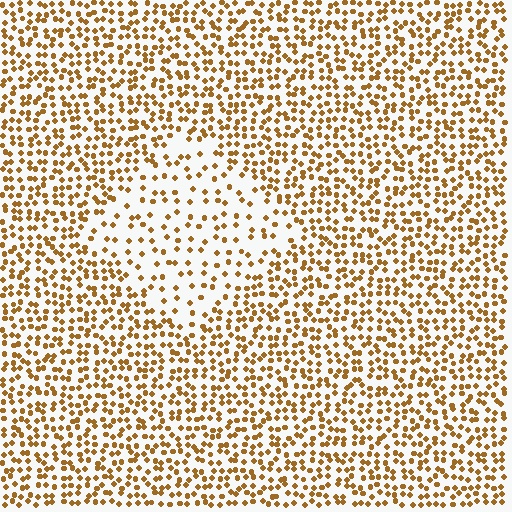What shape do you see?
I see a diamond.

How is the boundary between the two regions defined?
The boundary is defined by a change in element density (approximately 2.2x ratio). All elements are the same color, size, and shape.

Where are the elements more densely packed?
The elements are more densely packed outside the diamond boundary.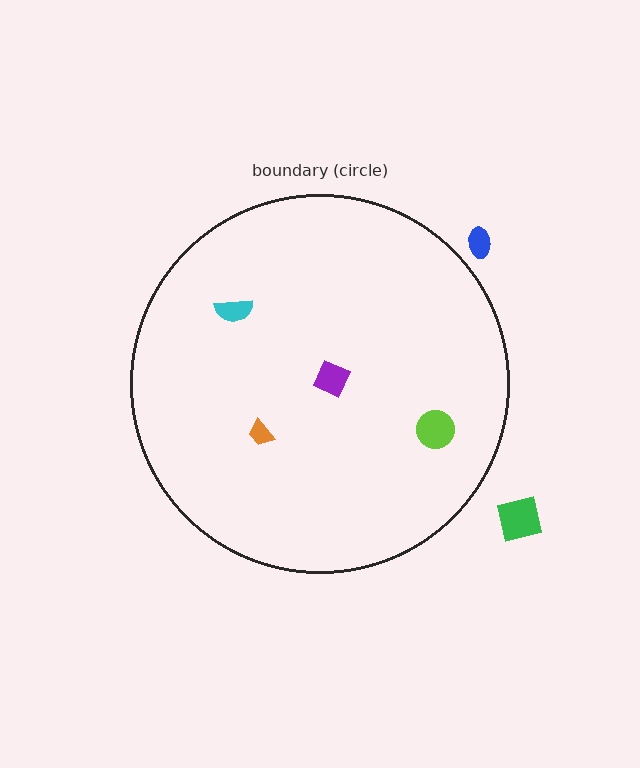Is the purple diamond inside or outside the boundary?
Inside.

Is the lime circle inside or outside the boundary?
Inside.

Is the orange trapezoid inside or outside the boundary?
Inside.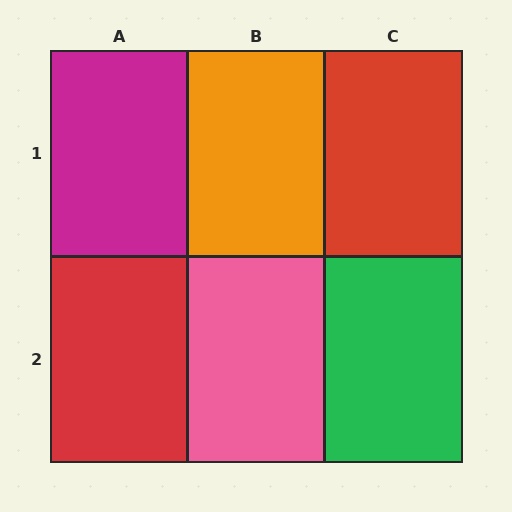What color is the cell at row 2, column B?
Pink.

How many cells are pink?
1 cell is pink.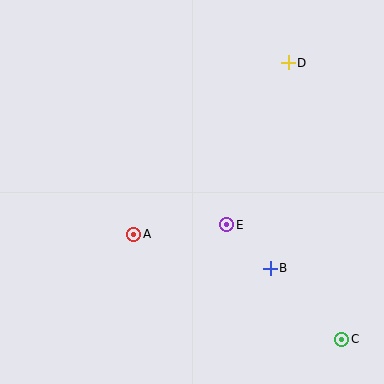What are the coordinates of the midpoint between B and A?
The midpoint between B and A is at (202, 251).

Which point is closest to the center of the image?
Point E at (227, 225) is closest to the center.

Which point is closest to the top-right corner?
Point D is closest to the top-right corner.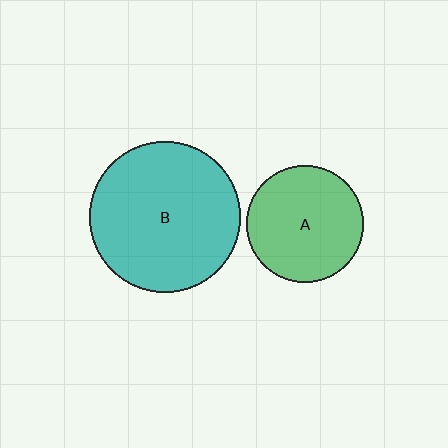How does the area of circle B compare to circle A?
Approximately 1.7 times.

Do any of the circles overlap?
No, none of the circles overlap.